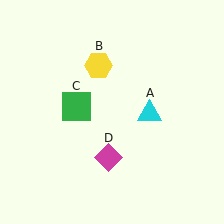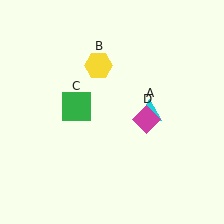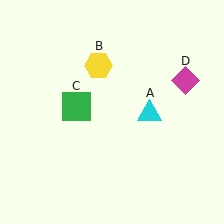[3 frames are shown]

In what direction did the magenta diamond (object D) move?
The magenta diamond (object D) moved up and to the right.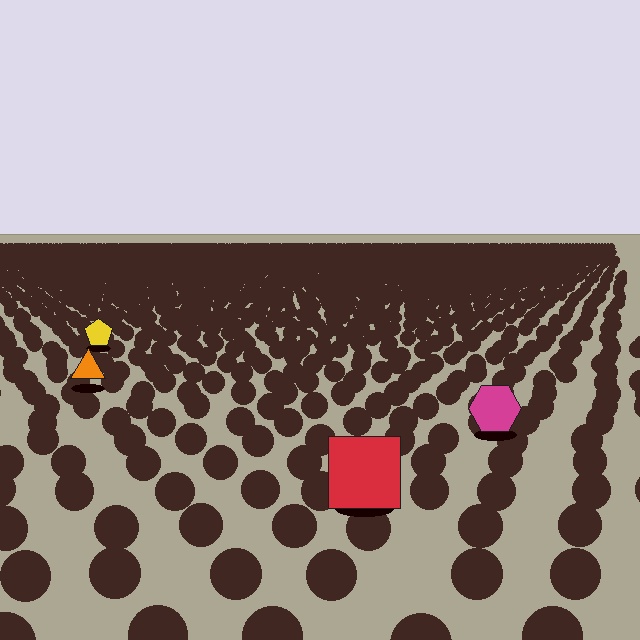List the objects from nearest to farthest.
From nearest to farthest: the red square, the magenta hexagon, the orange triangle, the yellow pentagon.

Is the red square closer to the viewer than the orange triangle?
Yes. The red square is closer — you can tell from the texture gradient: the ground texture is coarser near it.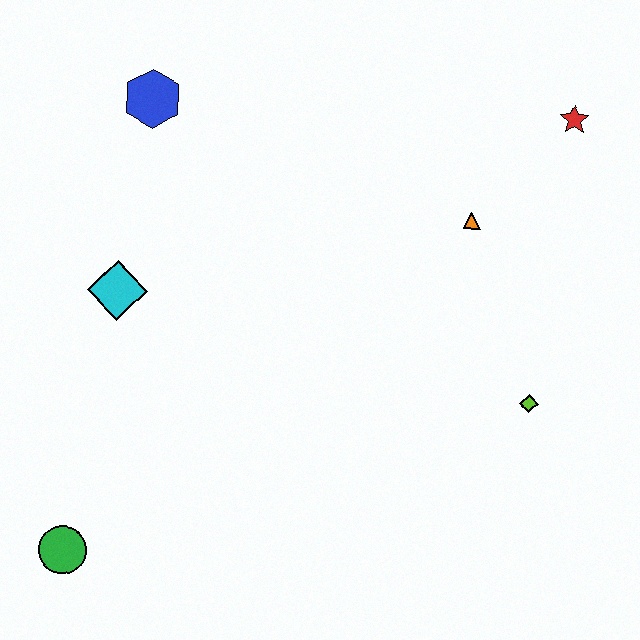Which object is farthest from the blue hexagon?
The lime diamond is farthest from the blue hexagon.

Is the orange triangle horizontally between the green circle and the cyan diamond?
No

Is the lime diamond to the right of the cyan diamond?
Yes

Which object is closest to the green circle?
The cyan diamond is closest to the green circle.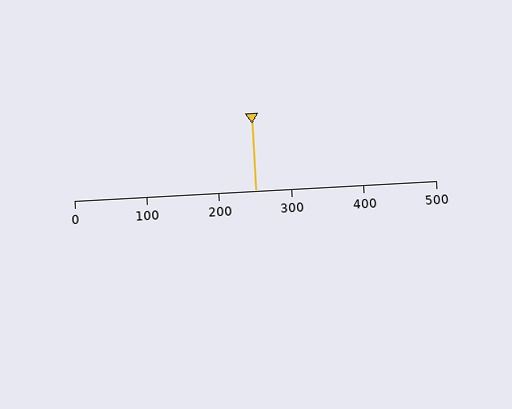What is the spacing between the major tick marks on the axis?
The major ticks are spaced 100 apart.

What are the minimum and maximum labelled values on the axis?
The axis runs from 0 to 500.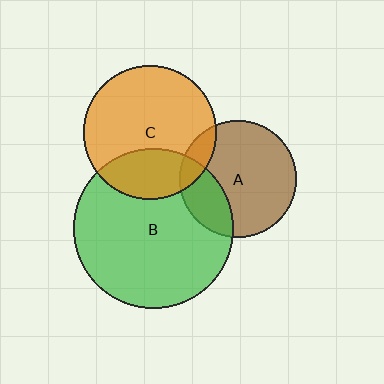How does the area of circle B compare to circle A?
Approximately 1.9 times.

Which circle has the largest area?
Circle B (green).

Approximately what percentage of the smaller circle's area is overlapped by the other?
Approximately 25%.